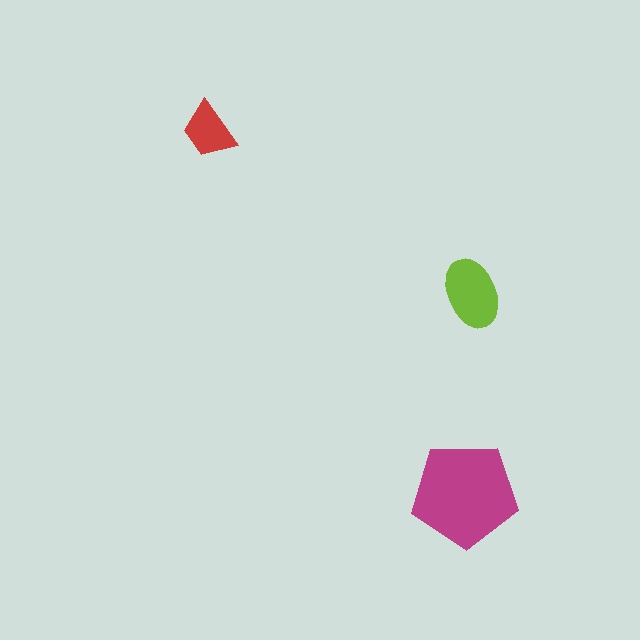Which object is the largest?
The magenta pentagon.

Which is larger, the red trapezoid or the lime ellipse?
The lime ellipse.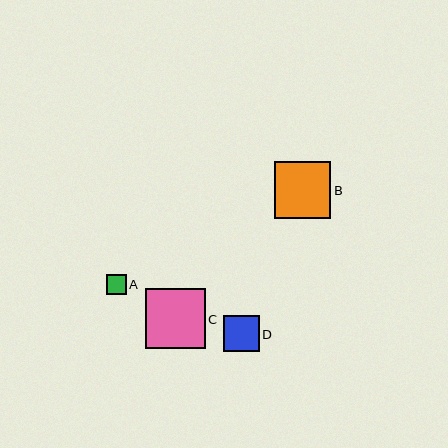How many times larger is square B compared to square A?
Square B is approximately 2.8 times the size of square A.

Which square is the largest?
Square C is the largest with a size of approximately 59 pixels.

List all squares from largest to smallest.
From largest to smallest: C, B, D, A.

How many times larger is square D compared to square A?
Square D is approximately 1.8 times the size of square A.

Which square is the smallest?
Square A is the smallest with a size of approximately 20 pixels.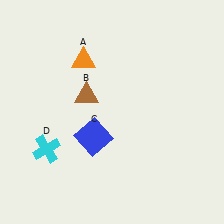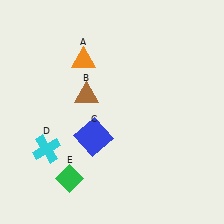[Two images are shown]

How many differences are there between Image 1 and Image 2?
There is 1 difference between the two images.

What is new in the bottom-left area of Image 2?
A green diamond (E) was added in the bottom-left area of Image 2.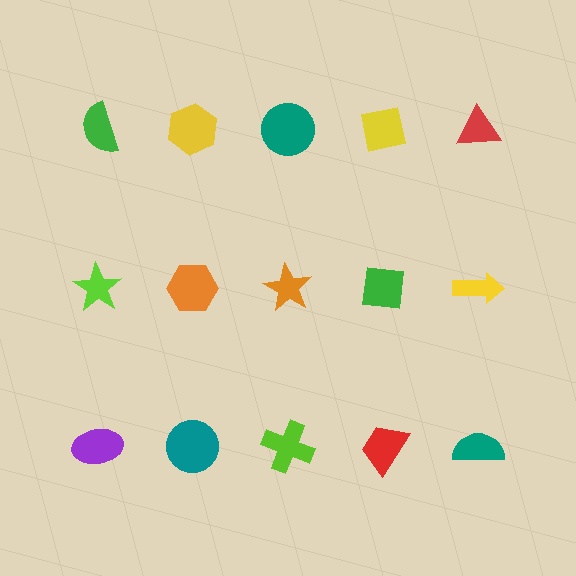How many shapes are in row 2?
5 shapes.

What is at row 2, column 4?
A green square.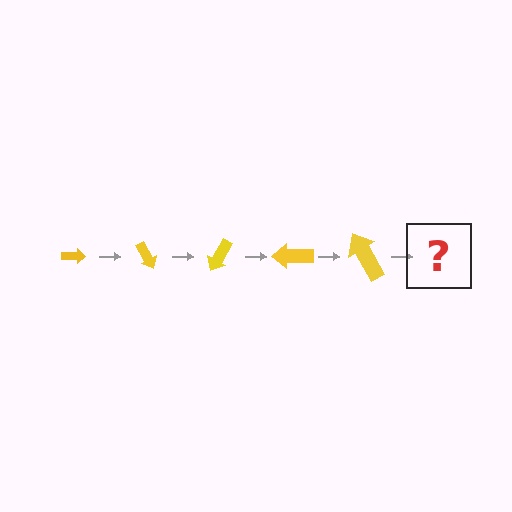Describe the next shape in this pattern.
It should be an arrow, larger than the previous one and rotated 300 degrees from the start.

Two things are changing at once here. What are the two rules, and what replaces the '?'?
The two rules are that the arrow grows larger each step and it rotates 60 degrees each step. The '?' should be an arrow, larger than the previous one and rotated 300 degrees from the start.